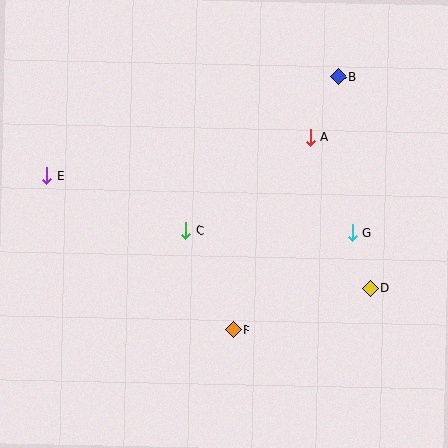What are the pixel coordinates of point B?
Point B is at (338, 77).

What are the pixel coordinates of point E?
Point E is at (47, 176).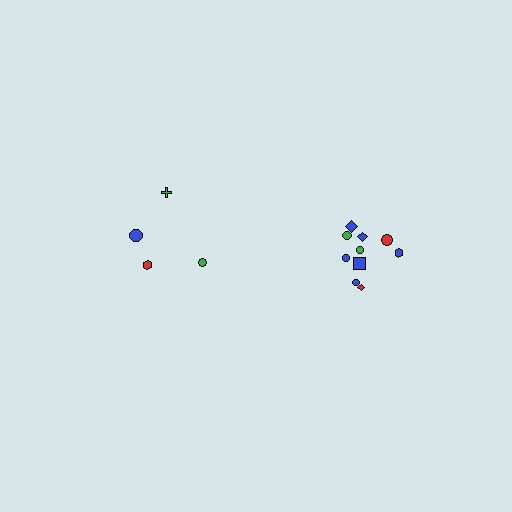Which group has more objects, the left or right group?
The right group.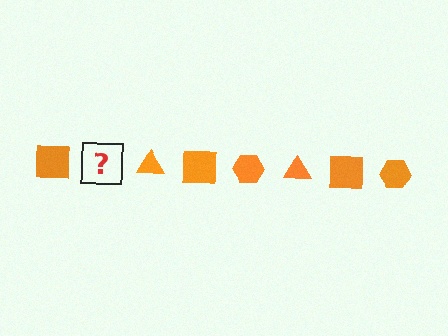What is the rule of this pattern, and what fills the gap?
The rule is that the pattern cycles through square, hexagon, triangle shapes in orange. The gap should be filled with an orange hexagon.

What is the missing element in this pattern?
The missing element is an orange hexagon.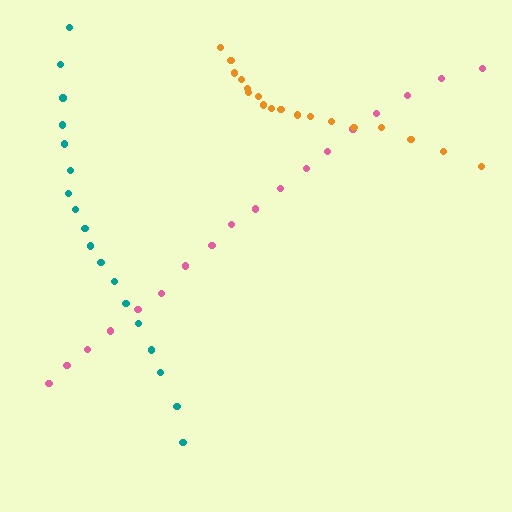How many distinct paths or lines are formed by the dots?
There are 3 distinct paths.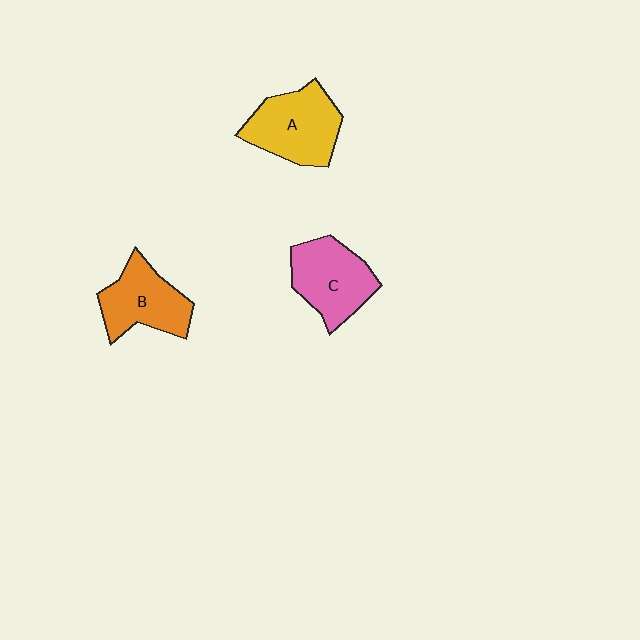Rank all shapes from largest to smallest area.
From largest to smallest: A (yellow), C (pink), B (orange).